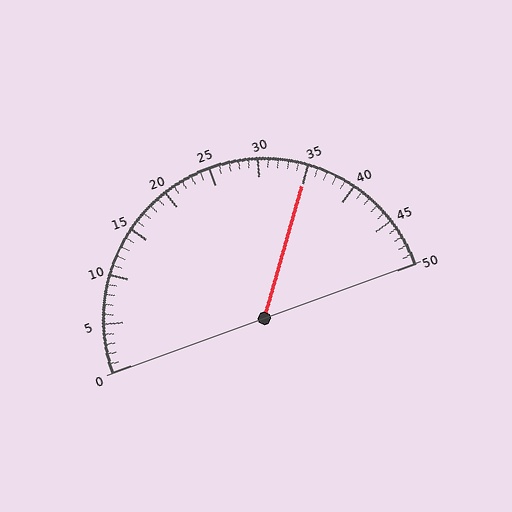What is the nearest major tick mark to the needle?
The nearest major tick mark is 35.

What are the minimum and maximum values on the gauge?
The gauge ranges from 0 to 50.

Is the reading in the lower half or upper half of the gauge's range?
The reading is in the upper half of the range (0 to 50).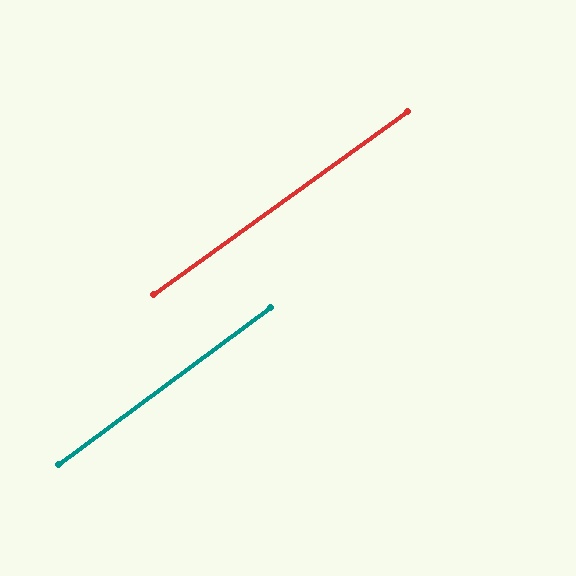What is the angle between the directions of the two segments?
Approximately 1 degree.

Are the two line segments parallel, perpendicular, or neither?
Parallel — their directions differ by only 0.8°.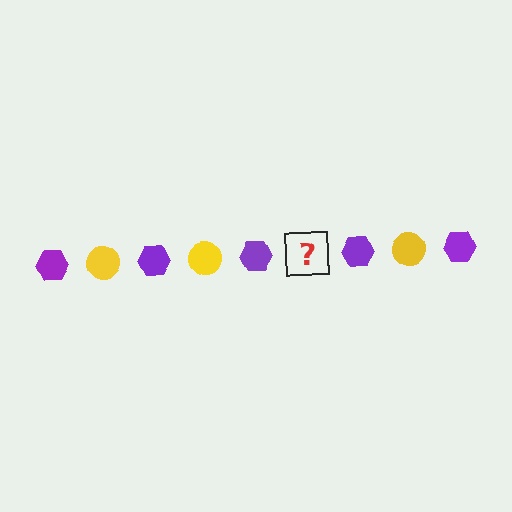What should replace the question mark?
The question mark should be replaced with a yellow circle.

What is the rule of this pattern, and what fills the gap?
The rule is that the pattern alternates between purple hexagon and yellow circle. The gap should be filled with a yellow circle.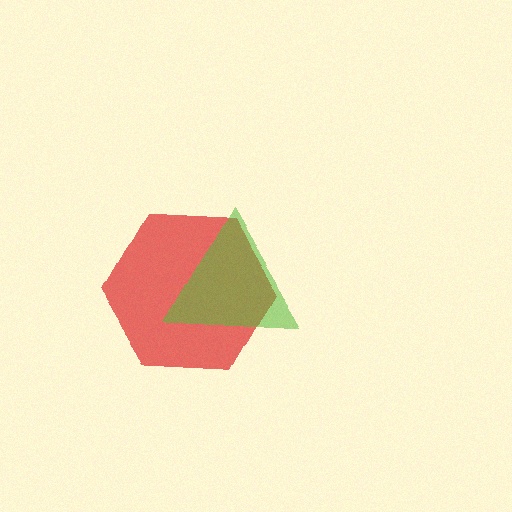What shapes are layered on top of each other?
The layered shapes are: a red hexagon, a lime triangle.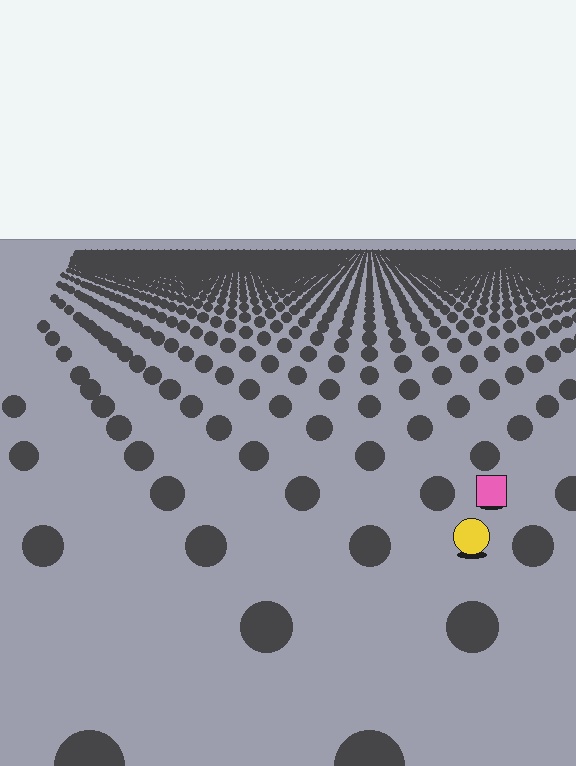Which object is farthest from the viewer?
The pink square is farthest from the viewer. It appears smaller and the ground texture around it is denser.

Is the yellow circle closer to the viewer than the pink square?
Yes. The yellow circle is closer — you can tell from the texture gradient: the ground texture is coarser near it.